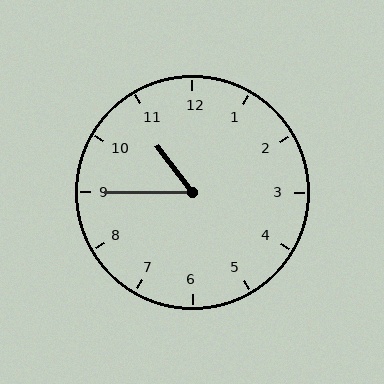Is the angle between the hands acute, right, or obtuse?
It is acute.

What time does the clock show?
10:45.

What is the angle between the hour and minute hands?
Approximately 52 degrees.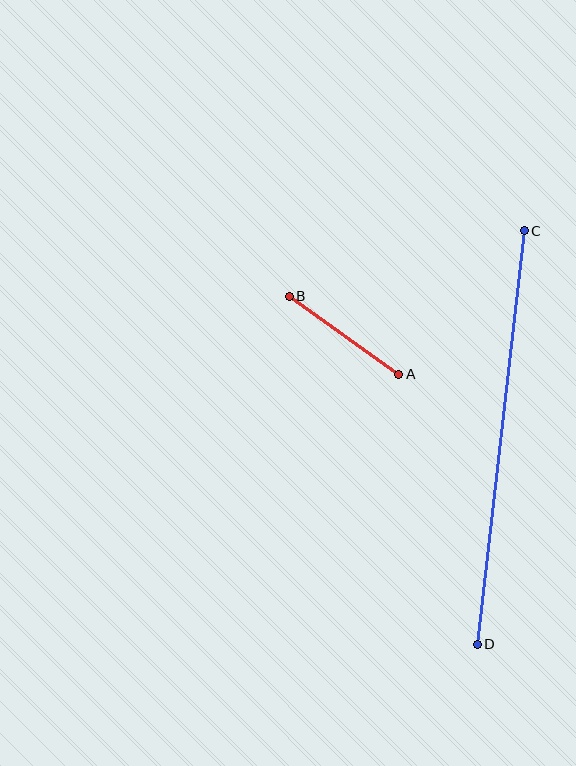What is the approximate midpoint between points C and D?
The midpoint is at approximately (501, 438) pixels.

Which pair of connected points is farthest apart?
Points C and D are farthest apart.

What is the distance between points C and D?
The distance is approximately 416 pixels.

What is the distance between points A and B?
The distance is approximately 134 pixels.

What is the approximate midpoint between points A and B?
The midpoint is at approximately (344, 335) pixels.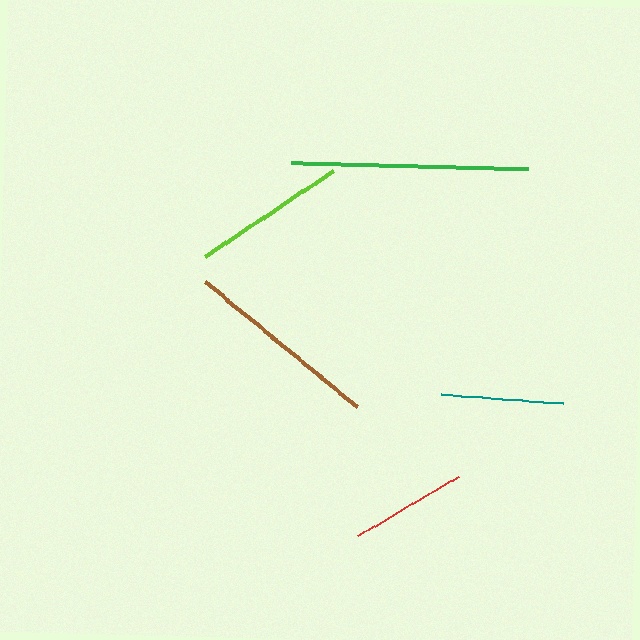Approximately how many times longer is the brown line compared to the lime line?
The brown line is approximately 1.3 times the length of the lime line.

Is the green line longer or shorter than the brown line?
The green line is longer than the brown line.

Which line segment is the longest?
The green line is the longest at approximately 237 pixels.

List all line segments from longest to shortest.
From longest to shortest: green, brown, lime, teal, red.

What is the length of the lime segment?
The lime segment is approximately 154 pixels long.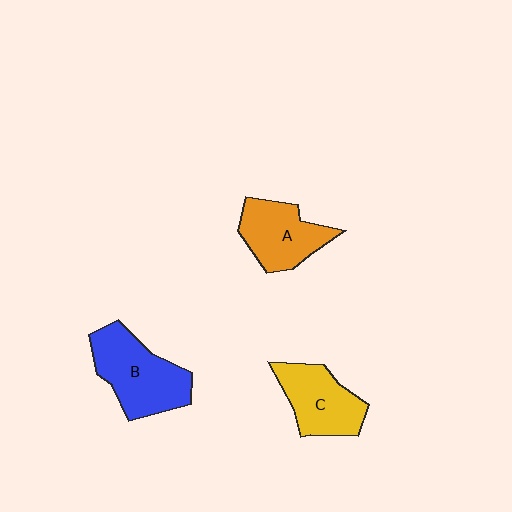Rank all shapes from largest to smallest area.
From largest to smallest: B (blue), C (yellow), A (orange).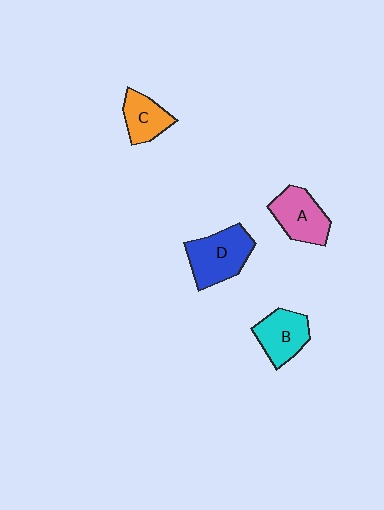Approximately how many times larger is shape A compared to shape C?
Approximately 1.3 times.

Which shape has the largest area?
Shape D (blue).